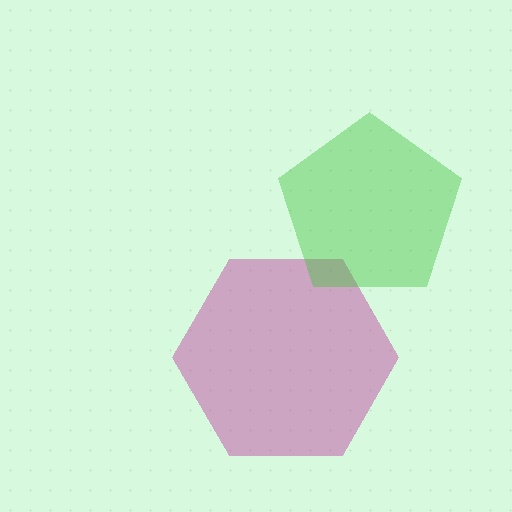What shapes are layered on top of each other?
The layered shapes are: a magenta hexagon, a green pentagon.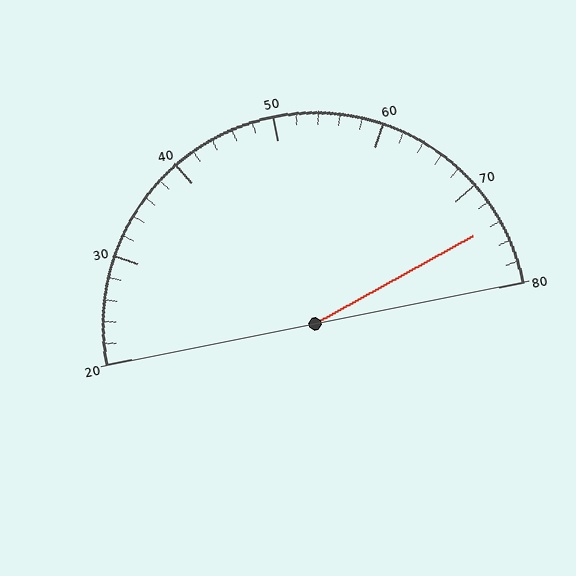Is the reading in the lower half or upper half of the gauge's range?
The reading is in the upper half of the range (20 to 80).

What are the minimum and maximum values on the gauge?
The gauge ranges from 20 to 80.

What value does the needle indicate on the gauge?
The needle indicates approximately 74.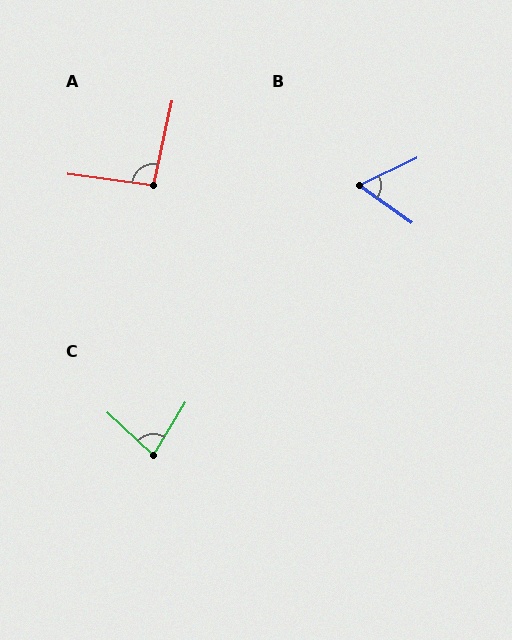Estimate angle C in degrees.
Approximately 79 degrees.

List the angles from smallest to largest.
B (61°), C (79°), A (94°).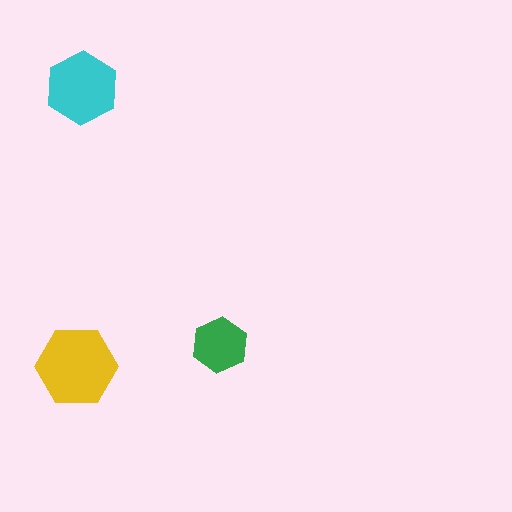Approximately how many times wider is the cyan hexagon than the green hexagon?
About 1.5 times wider.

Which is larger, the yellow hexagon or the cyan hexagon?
The yellow one.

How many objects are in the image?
There are 3 objects in the image.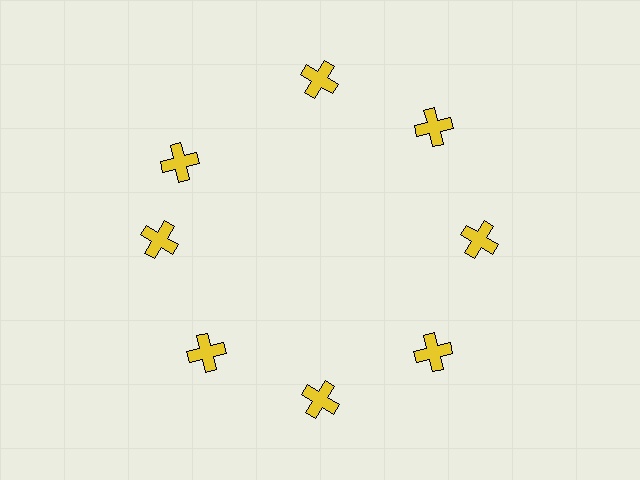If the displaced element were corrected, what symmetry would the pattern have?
It would have 8-fold rotational symmetry — the pattern would map onto itself every 45 degrees.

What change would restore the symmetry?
The symmetry would be restored by rotating it back into even spacing with its neighbors so that all 8 crosses sit at equal angles and equal distance from the center.